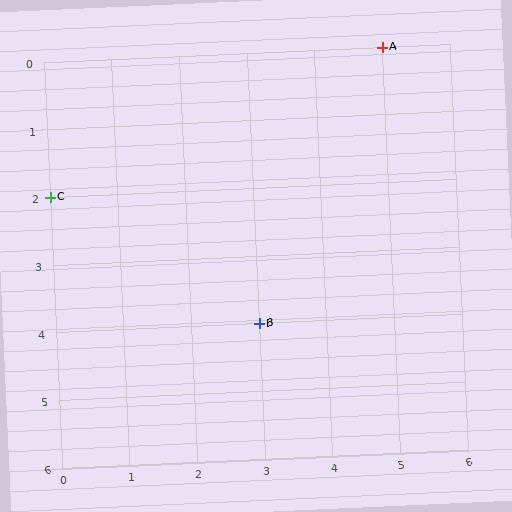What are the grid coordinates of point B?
Point B is at grid coordinates (3, 4).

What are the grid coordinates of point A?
Point A is at grid coordinates (5, 0).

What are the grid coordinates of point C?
Point C is at grid coordinates (0, 2).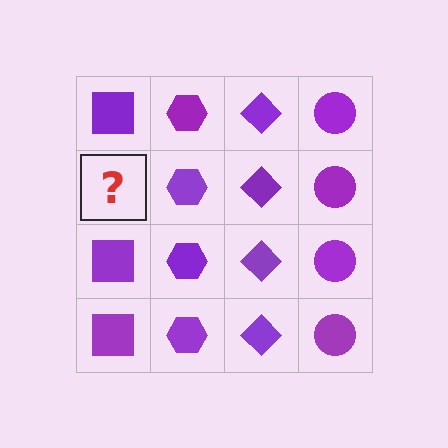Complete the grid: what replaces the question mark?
The question mark should be replaced with a purple square.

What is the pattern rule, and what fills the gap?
The rule is that each column has a consistent shape. The gap should be filled with a purple square.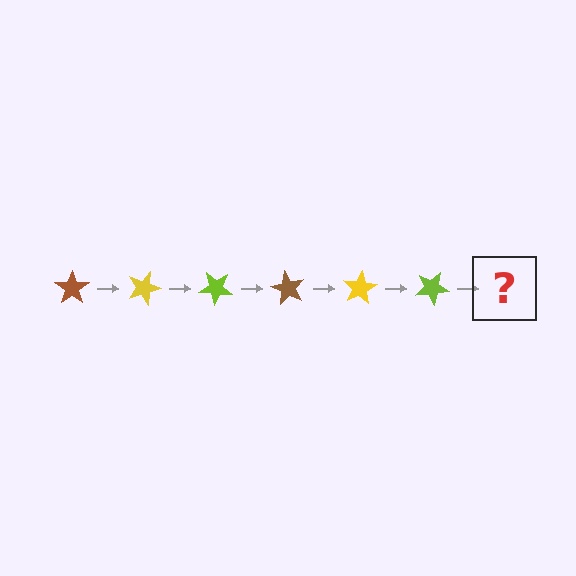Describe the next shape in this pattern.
It should be a brown star, rotated 120 degrees from the start.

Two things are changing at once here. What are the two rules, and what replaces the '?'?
The two rules are that it rotates 20 degrees each step and the color cycles through brown, yellow, and lime. The '?' should be a brown star, rotated 120 degrees from the start.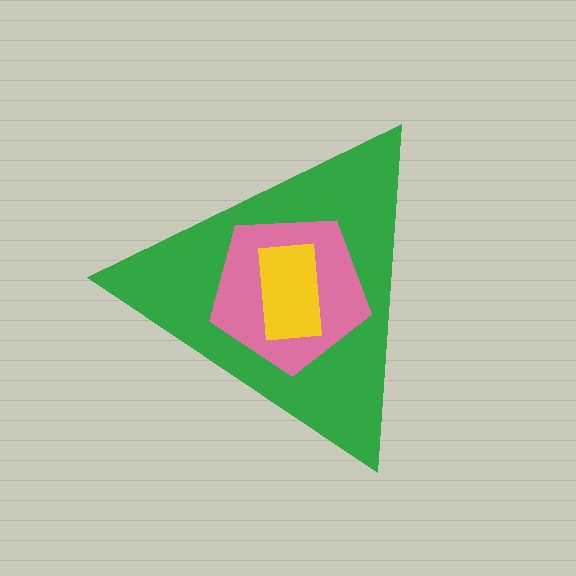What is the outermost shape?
The green triangle.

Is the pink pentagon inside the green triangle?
Yes.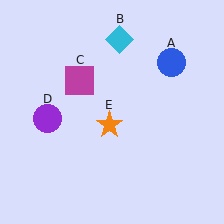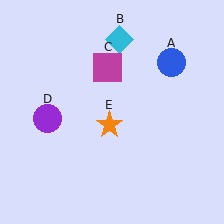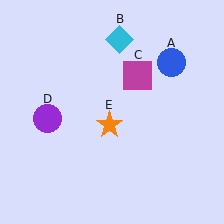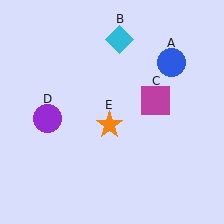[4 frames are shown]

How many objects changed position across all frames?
1 object changed position: magenta square (object C).